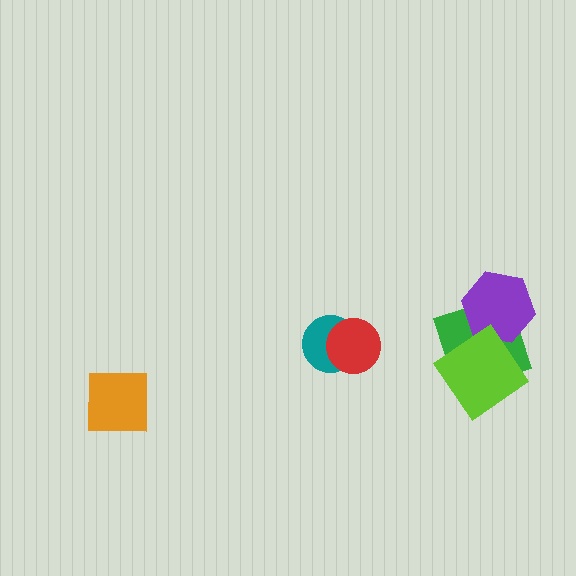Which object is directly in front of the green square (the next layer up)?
The purple hexagon is directly in front of the green square.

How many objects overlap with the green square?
2 objects overlap with the green square.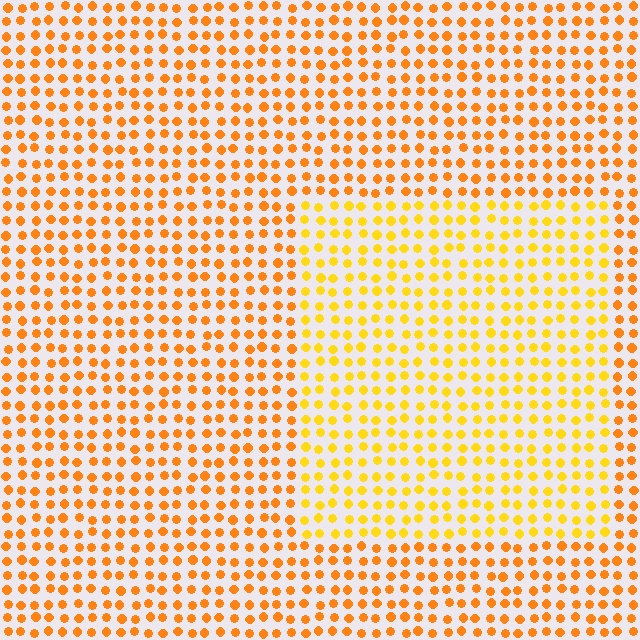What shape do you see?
I see a rectangle.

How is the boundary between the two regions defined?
The boundary is defined purely by a slight shift in hue (about 23 degrees). Spacing, size, and orientation are identical on both sides.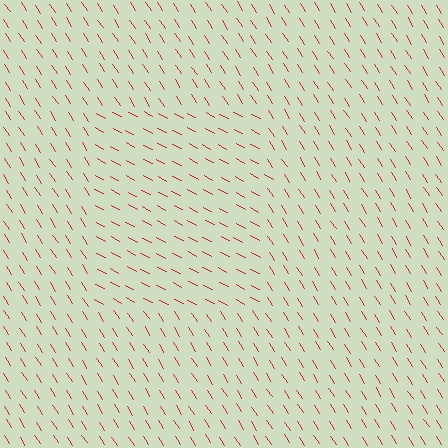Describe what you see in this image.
The image is filled with small red line segments. A rectangle region in the image has lines oriented differently from the surrounding lines, creating a visible texture boundary.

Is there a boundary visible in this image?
Yes, there is a texture boundary formed by a change in line orientation.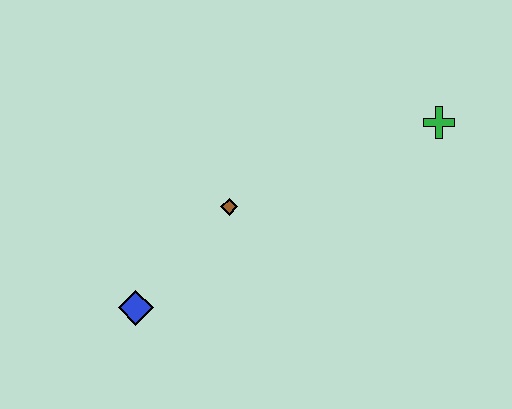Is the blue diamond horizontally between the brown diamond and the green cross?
No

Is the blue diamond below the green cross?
Yes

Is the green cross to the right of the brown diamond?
Yes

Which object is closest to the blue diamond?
The brown diamond is closest to the blue diamond.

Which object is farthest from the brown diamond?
The green cross is farthest from the brown diamond.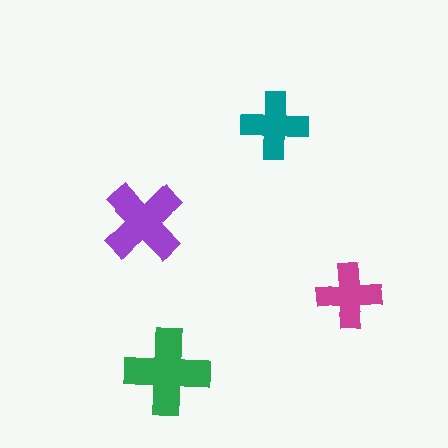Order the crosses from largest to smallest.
the green one, the purple one, the teal one, the magenta one.